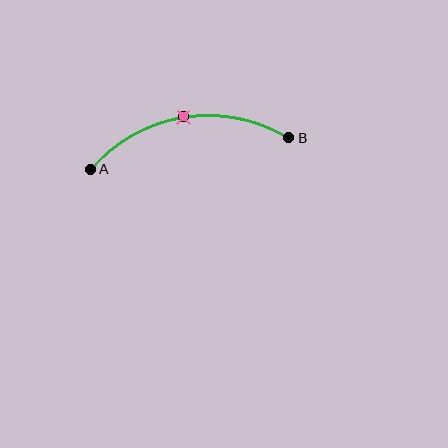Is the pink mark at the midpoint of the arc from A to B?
Yes. The pink mark lies on the arc at equal arc-length from both A and B — it is the arc midpoint.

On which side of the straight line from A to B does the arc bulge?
The arc bulges above the straight line connecting A and B.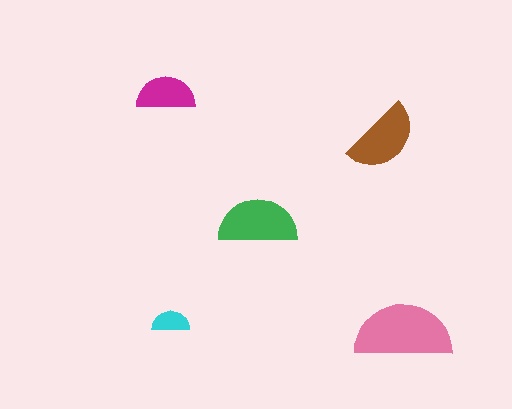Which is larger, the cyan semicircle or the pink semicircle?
The pink one.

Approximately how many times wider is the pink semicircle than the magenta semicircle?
About 1.5 times wider.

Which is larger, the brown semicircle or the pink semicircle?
The pink one.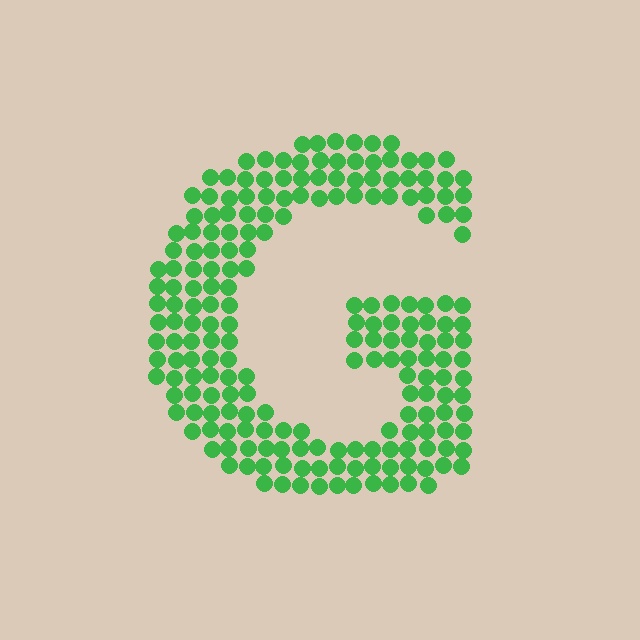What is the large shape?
The large shape is the letter G.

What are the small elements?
The small elements are circles.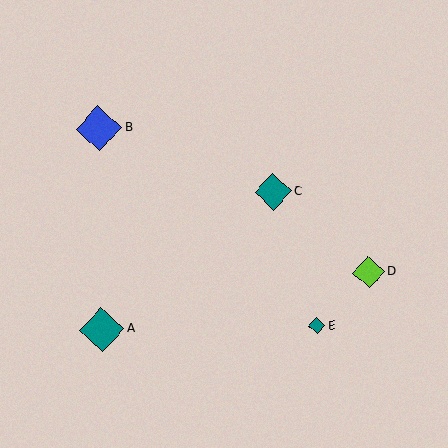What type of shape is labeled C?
Shape C is a teal diamond.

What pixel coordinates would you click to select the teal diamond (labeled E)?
Click at (317, 326) to select the teal diamond E.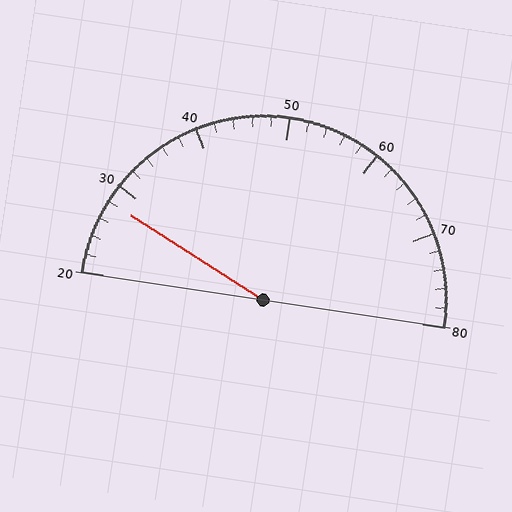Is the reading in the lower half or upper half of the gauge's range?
The reading is in the lower half of the range (20 to 80).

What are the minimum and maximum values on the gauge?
The gauge ranges from 20 to 80.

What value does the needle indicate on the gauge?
The needle indicates approximately 28.